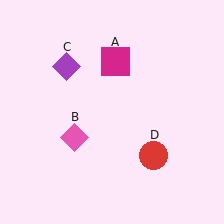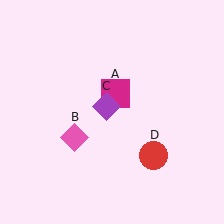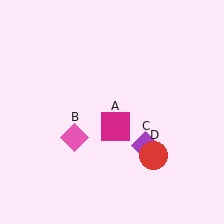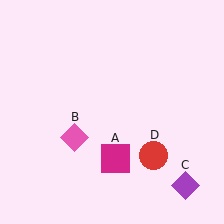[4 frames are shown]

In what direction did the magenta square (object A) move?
The magenta square (object A) moved down.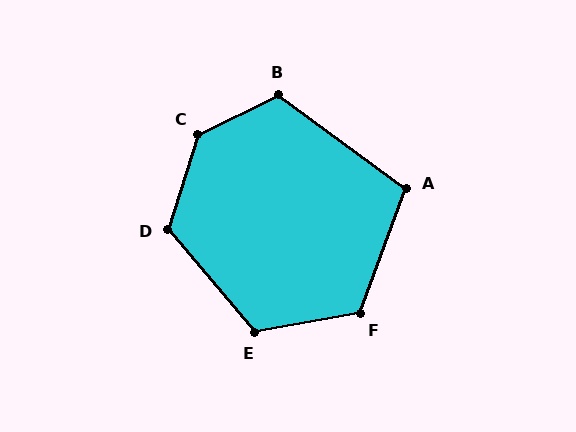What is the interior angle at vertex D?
Approximately 122 degrees (obtuse).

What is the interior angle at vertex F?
Approximately 121 degrees (obtuse).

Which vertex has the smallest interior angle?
A, at approximately 106 degrees.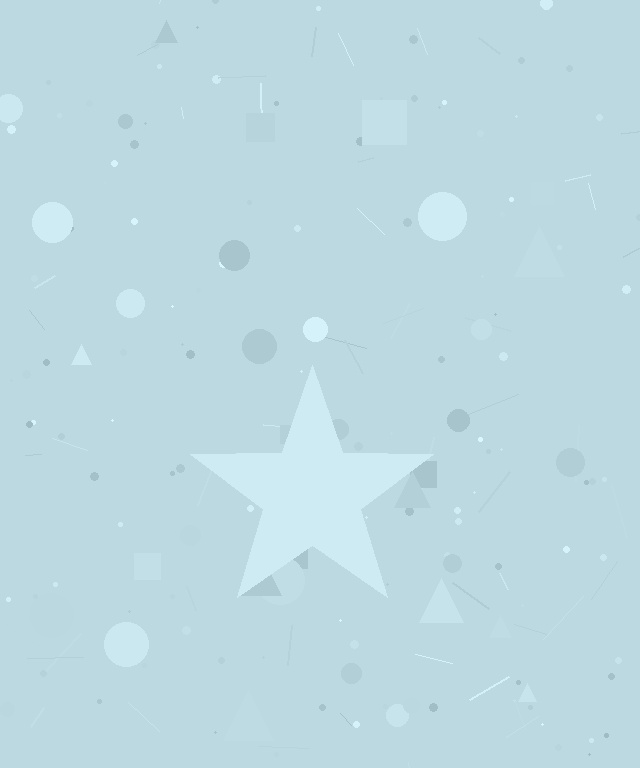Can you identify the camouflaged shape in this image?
The camouflaged shape is a star.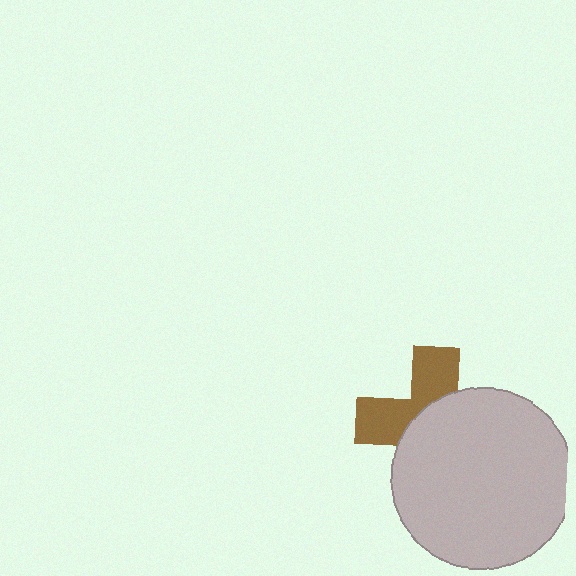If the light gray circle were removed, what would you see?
You would see the complete brown cross.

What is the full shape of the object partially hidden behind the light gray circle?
The partially hidden object is a brown cross.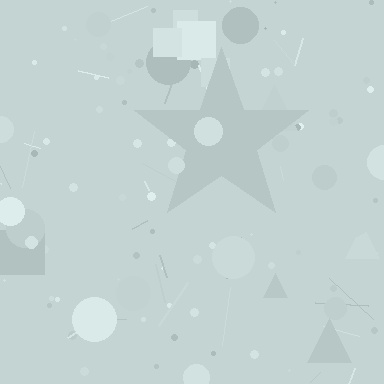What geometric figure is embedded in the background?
A star is embedded in the background.